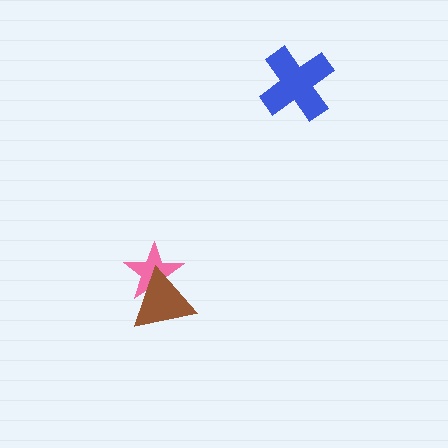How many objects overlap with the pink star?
1 object overlaps with the pink star.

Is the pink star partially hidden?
Yes, it is partially covered by another shape.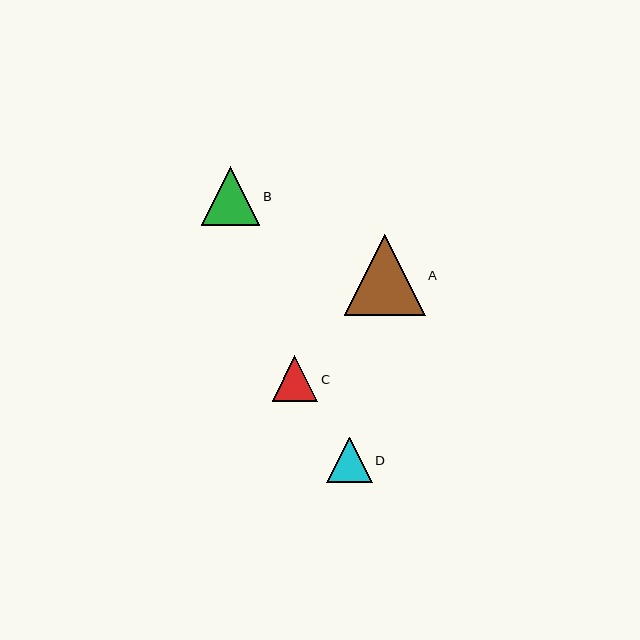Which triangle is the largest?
Triangle A is the largest with a size of approximately 81 pixels.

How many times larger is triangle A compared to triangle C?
Triangle A is approximately 1.8 times the size of triangle C.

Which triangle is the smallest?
Triangle C is the smallest with a size of approximately 45 pixels.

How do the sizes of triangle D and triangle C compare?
Triangle D and triangle C are approximately the same size.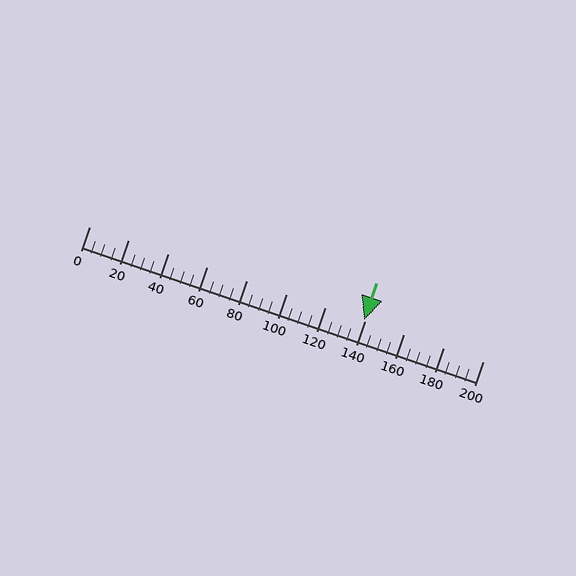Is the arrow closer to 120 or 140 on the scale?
The arrow is closer to 140.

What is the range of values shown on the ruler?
The ruler shows values from 0 to 200.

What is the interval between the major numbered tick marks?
The major tick marks are spaced 20 units apart.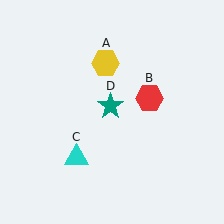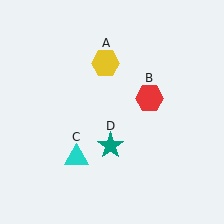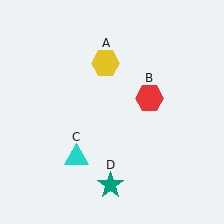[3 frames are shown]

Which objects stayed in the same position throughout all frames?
Yellow hexagon (object A) and red hexagon (object B) and cyan triangle (object C) remained stationary.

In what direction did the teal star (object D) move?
The teal star (object D) moved down.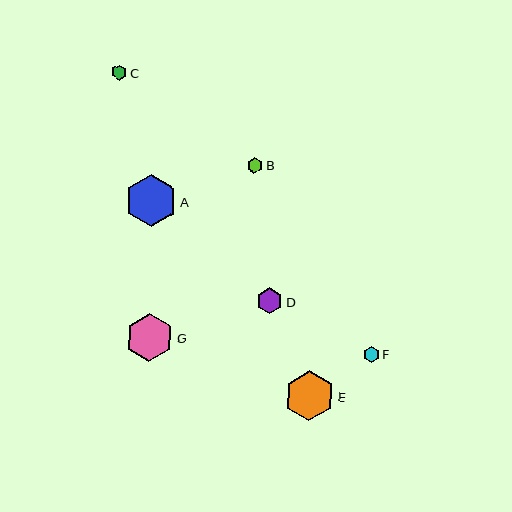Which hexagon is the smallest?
Hexagon C is the smallest with a size of approximately 15 pixels.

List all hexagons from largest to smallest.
From largest to smallest: A, E, G, D, F, B, C.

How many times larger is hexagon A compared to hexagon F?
Hexagon A is approximately 3.3 times the size of hexagon F.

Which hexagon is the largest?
Hexagon A is the largest with a size of approximately 52 pixels.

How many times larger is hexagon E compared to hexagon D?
Hexagon E is approximately 1.9 times the size of hexagon D.